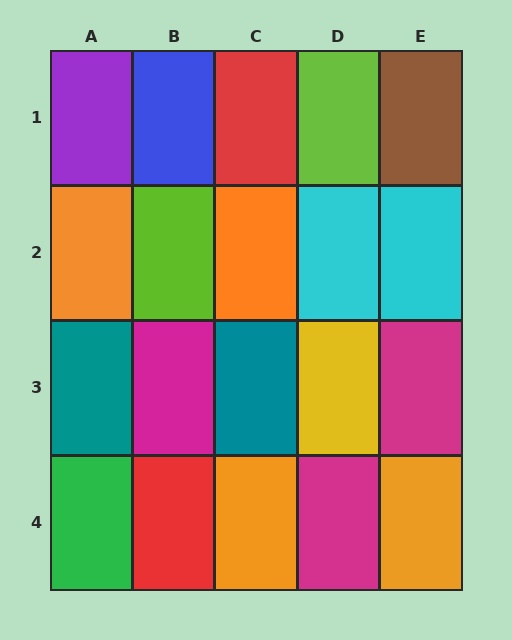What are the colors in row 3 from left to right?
Teal, magenta, teal, yellow, magenta.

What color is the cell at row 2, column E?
Cyan.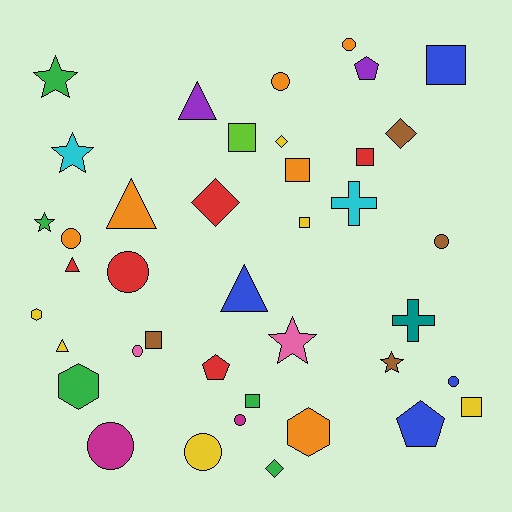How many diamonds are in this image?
There are 4 diamonds.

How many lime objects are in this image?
There is 1 lime object.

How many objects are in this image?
There are 40 objects.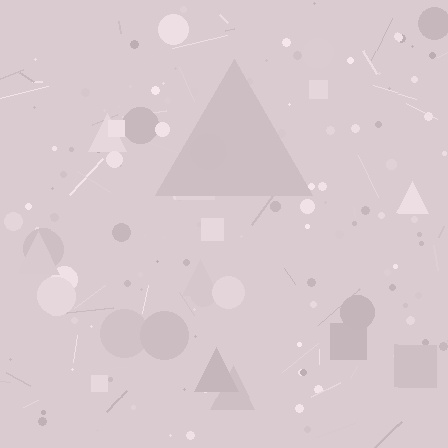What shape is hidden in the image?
A triangle is hidden in the image.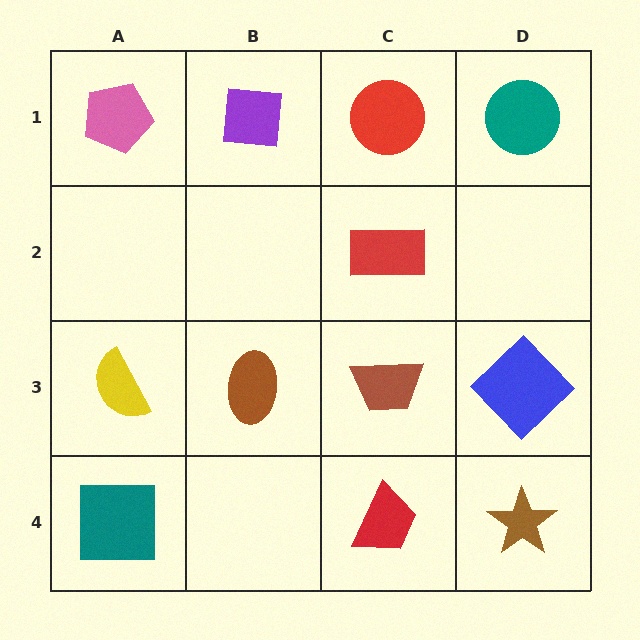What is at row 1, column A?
A pink pentagon.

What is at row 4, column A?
A teal square.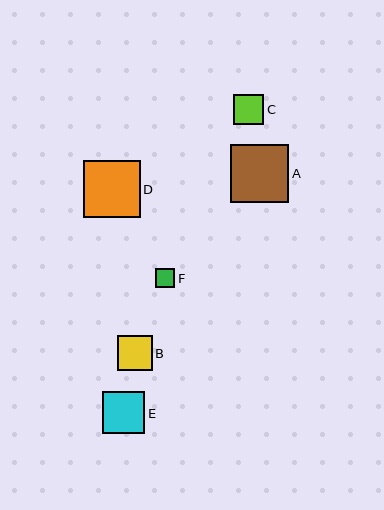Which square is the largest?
Square A is the largest with a size of approximately 58 pixels.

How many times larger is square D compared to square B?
Square D is approximately 1.6 times the size of square B.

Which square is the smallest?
Square F is the smallest with a size of approximately 19 pixels.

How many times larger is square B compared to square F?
Square B is approximately 1.8 times the size of square F.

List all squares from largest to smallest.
From largest to smallest: A, D, E, B, C, F.